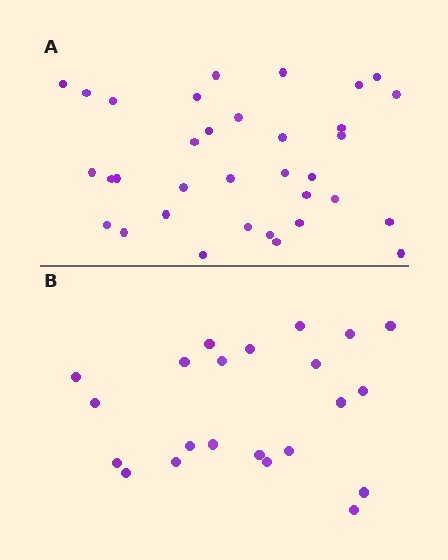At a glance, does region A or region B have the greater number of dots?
Region A (the top region) has more dots.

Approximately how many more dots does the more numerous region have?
Region A has roughly 12 or so more dots than region B.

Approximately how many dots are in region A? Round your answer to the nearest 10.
About 30 dots. (The exact count is 34, which rounds to 30.)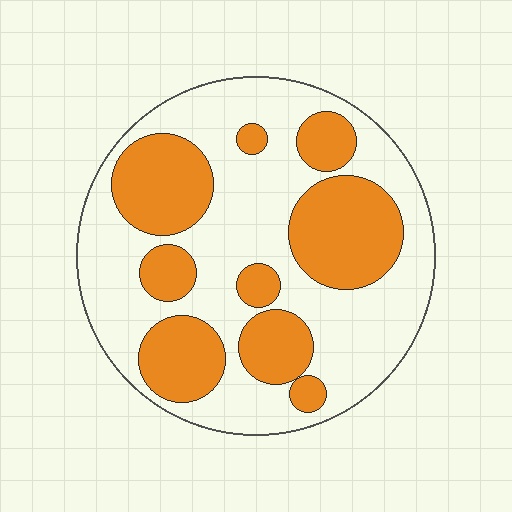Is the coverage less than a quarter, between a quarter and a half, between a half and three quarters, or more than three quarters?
Between a quarter and a half.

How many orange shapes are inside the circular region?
9.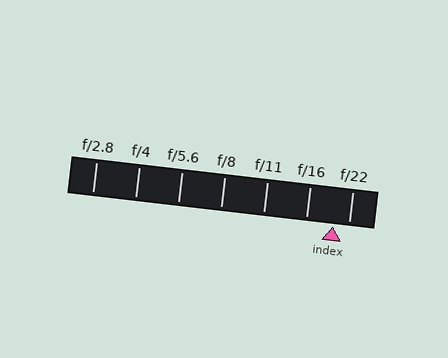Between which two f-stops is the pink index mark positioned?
The index mark is between f/16 and f/22.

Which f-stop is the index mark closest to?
The index mark is closest to f/22.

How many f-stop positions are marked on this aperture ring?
There are 7 f-stop positions marked.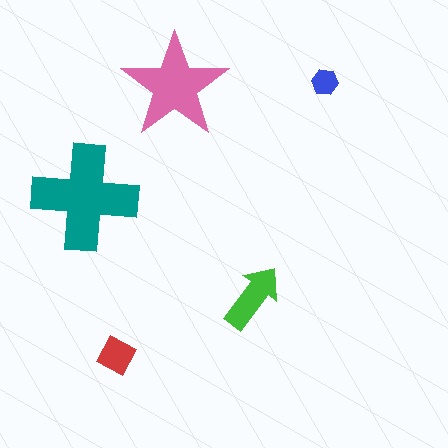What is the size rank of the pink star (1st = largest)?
2nd.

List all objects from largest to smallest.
The teal cross, the pink star, the green arrow, the red diamond, the blue hexagon.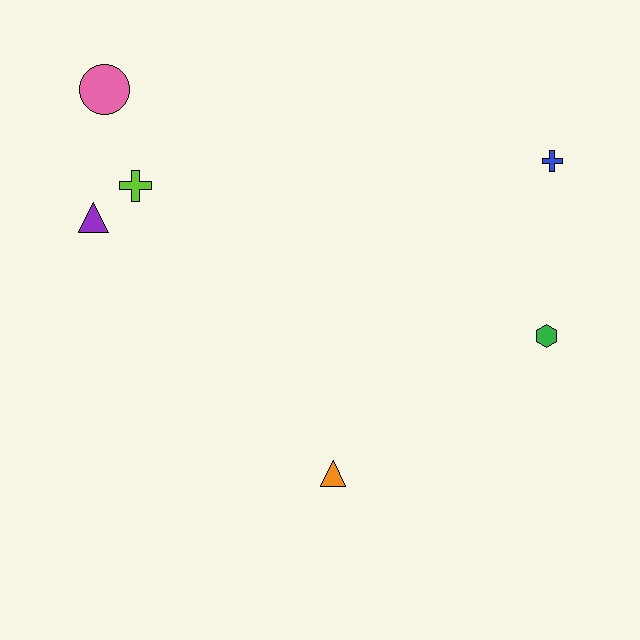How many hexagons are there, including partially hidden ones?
There is 1 hexagon.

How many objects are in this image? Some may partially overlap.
There are 6 objects.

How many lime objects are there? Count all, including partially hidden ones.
There is 1 lime object.